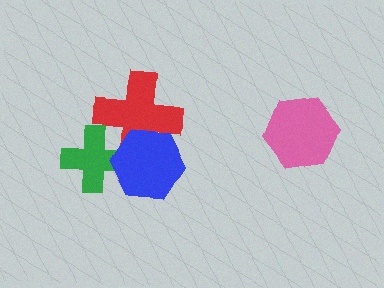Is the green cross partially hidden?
Yes, it is partially covered by another shape.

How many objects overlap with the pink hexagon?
0 objects overlap with the pink hexagon.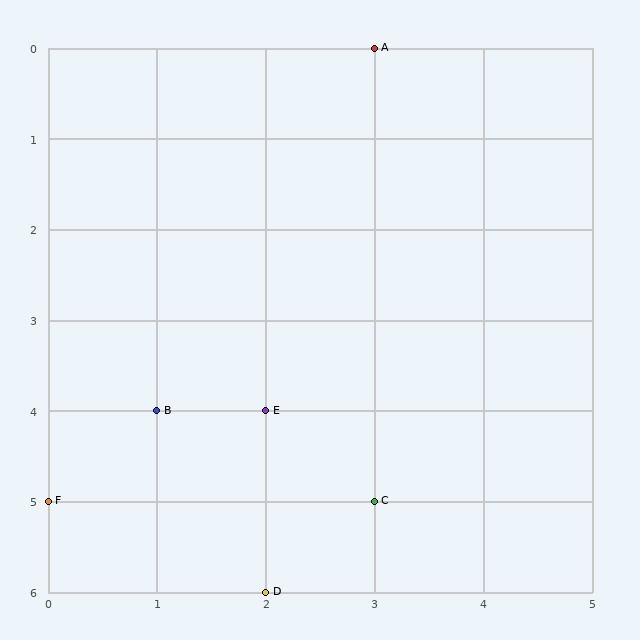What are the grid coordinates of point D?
Point D is at grid coordinates (2, 6).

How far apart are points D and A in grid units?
Points D and A are 1 column and 6 rows apart (about 6.1 grid units diagonally).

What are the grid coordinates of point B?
Point B is at grid coordinates (1, 4).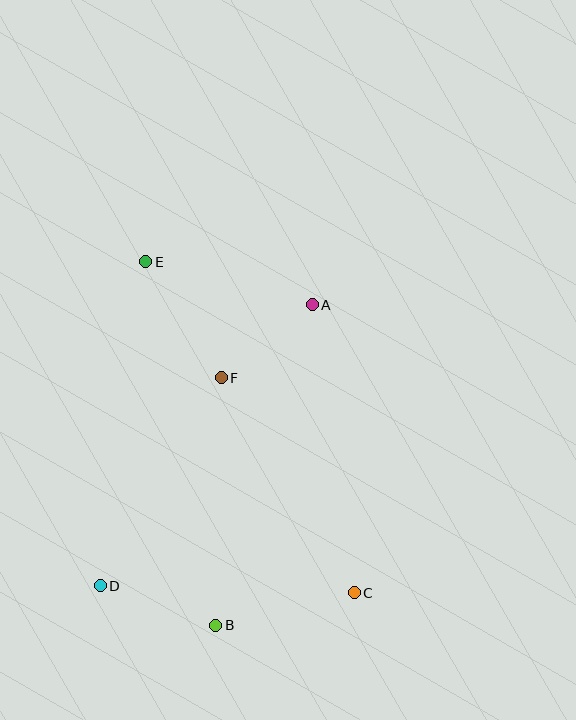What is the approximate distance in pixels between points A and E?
The distance between A and E is approximately 172 pixels.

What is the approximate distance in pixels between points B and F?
The distance between B and F is approximately 248 pixels.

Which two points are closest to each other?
Points A and F are closest to each other.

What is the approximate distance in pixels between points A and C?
The distance between A and C is approximately 291 pixels.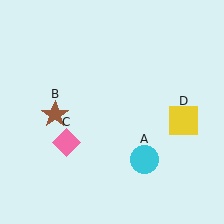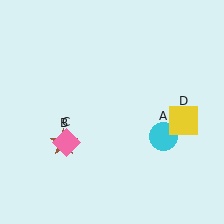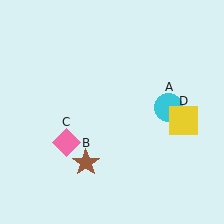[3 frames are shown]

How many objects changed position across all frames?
2 objects changed position: cyan circle (object A), brown star (object B).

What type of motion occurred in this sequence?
The cyan circle (object A), brown star (object B) rotated counterclockwise around the center of the scene.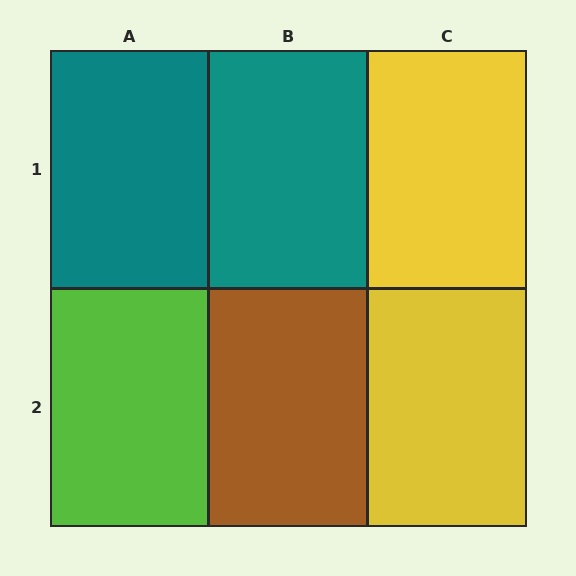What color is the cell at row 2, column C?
Yellow.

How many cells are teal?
2 cells are teal.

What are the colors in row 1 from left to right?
Teal, teal, yellow.